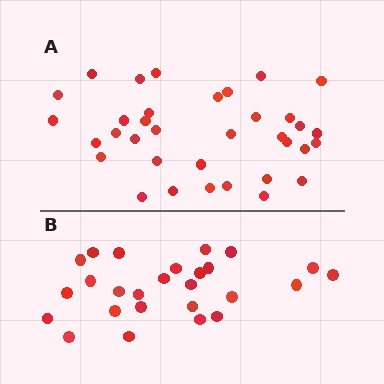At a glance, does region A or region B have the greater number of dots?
Region A (the top region) has more dots.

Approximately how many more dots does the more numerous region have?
Region A has roughly 8 or so more dots than region B.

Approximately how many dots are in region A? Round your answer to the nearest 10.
About 40 dots. (The exact count is 35, which rounds to 40.)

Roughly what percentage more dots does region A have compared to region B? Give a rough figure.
About 35% more.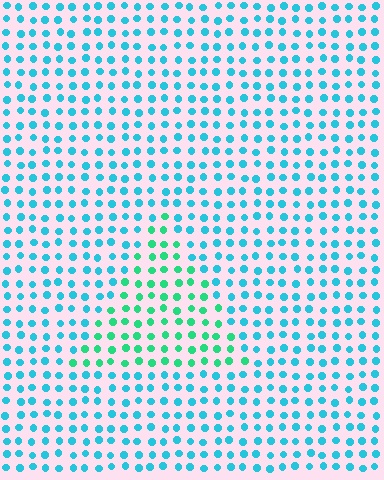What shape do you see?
I see a triangle.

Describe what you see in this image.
The image is filled with small cyan elements in a uniform arrangement. A triangle-shaped region is visible where the elements are tinted to a slightly different hue, forming a subtle color boundary.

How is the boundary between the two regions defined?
The boundary is defined purely by a slight shift in hue (about 37 degrees). Spacing, size, and orientation are identical on both sides.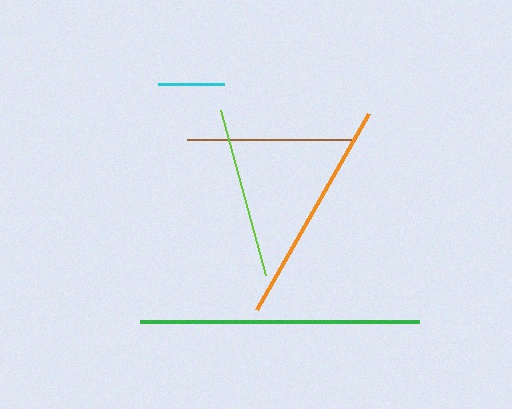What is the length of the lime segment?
The lime segment is approximately 171 pixels long.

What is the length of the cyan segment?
The cyan segment is approximately 66 pixels long.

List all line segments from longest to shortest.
From longest to shortest: green, orange, lime, brown, cyan.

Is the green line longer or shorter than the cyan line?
The green line is longer than the cyan line.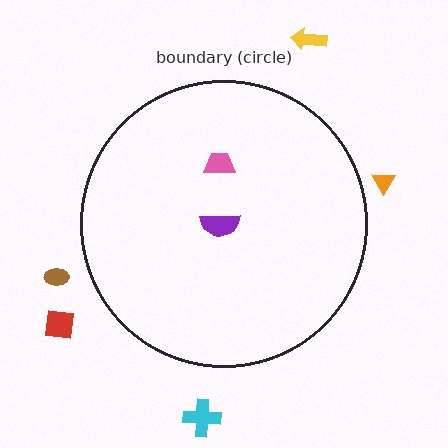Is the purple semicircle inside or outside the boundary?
Inside.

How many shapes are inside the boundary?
2 inside, 5 outside.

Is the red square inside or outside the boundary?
Outside.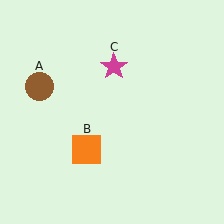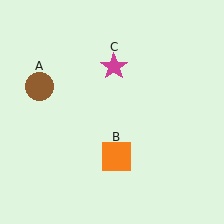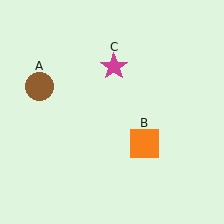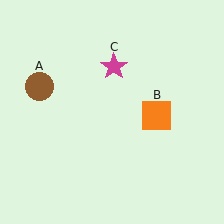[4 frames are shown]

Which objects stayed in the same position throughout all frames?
Brown circle (object A) and magenta star (object C) remained stationary.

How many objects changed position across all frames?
1 object changed position: orange square (object B).